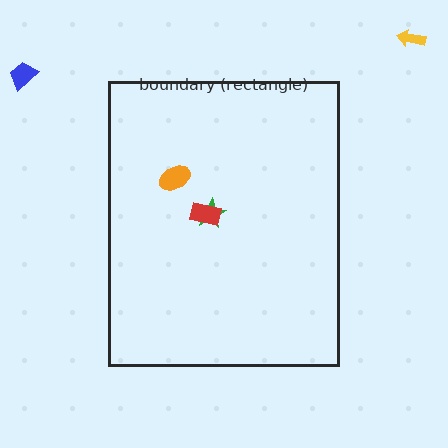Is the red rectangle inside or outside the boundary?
Inside.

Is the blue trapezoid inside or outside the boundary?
Outside.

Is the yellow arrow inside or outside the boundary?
Outside.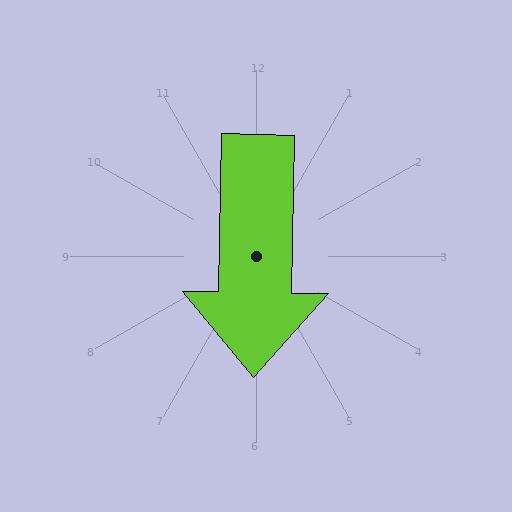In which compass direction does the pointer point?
South.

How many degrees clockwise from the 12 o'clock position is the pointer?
Approximately 181 degrees.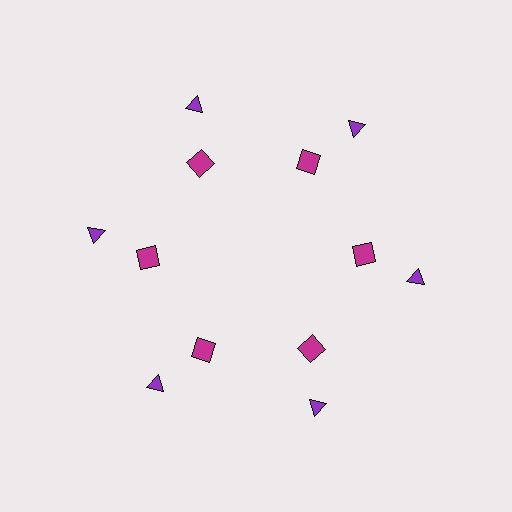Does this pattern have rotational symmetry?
Yes, this pattern has 6-fold rotational symmetry. It looks the same after rotating 60 degrees around the center.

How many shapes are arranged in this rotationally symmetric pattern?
There are 12 shapes, arranged in 6 groups of 2.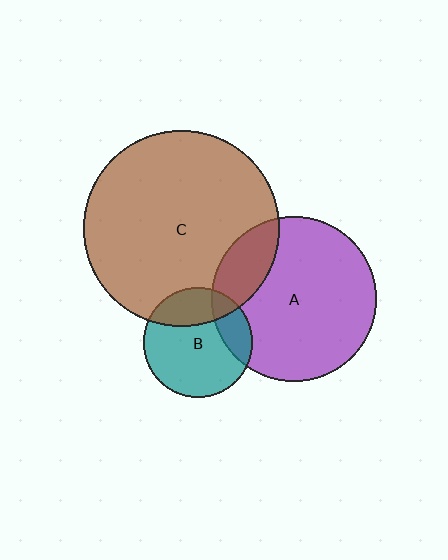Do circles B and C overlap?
Yes.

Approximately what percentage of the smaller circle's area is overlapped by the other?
Approximately 25%.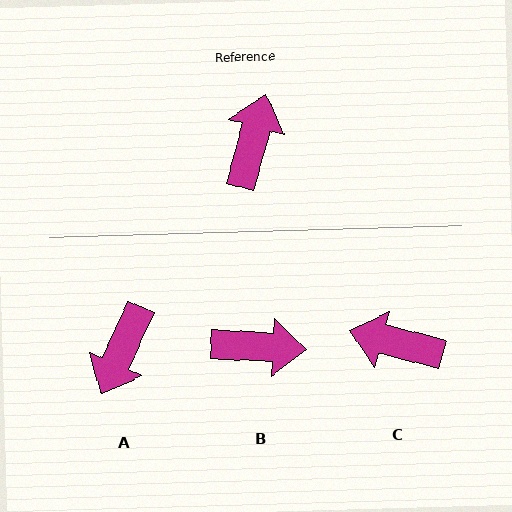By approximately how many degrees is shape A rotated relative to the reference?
Approximately 171 degrees counter-clockwise.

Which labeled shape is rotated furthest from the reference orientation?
A, about 171 degrees away.